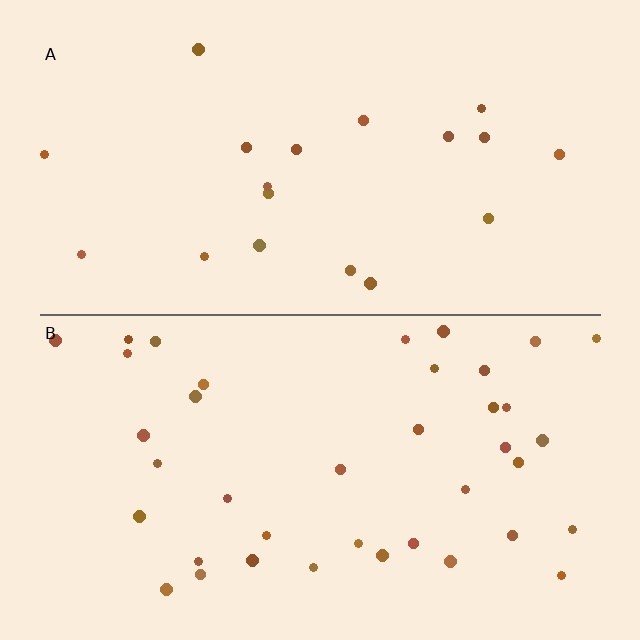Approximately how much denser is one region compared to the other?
Approximately 2.1× — region B over region A.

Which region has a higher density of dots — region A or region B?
B (the bottom).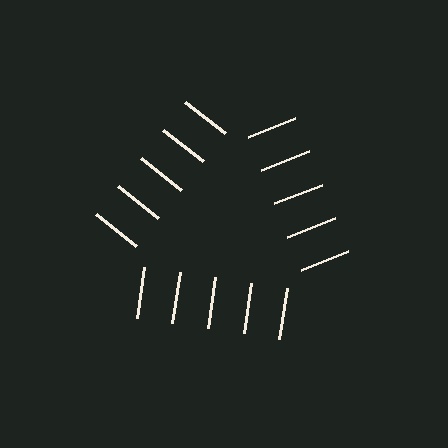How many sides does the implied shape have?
3 sides — the line-ends trace a triangle.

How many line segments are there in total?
15 — 5 along each of the 3 edges.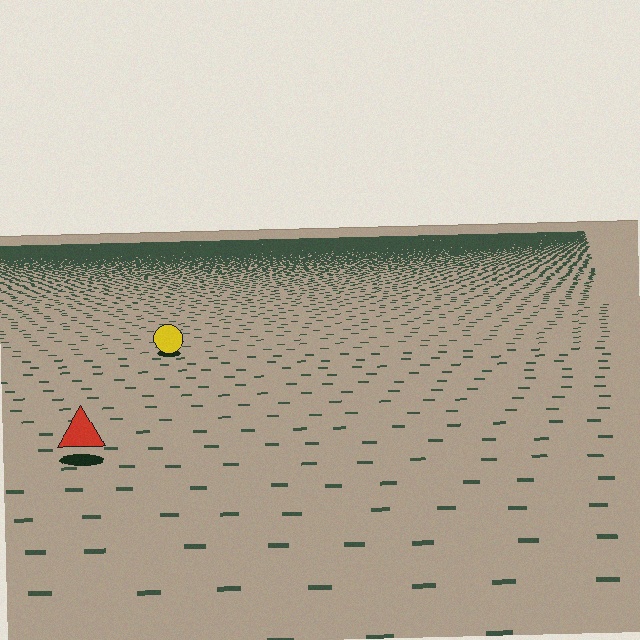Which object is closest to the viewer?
The red triangle is closest. The texture marks near it are larger and more spread out.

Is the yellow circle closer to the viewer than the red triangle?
No. The red triangle is closer — you can tell from the texture gradient: the ground texture is coarser near it.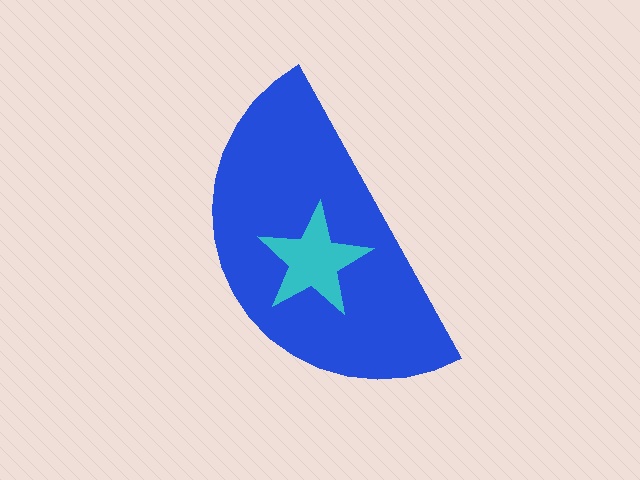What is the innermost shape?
The cyan star.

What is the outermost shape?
The blue semicircle.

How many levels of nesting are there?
2.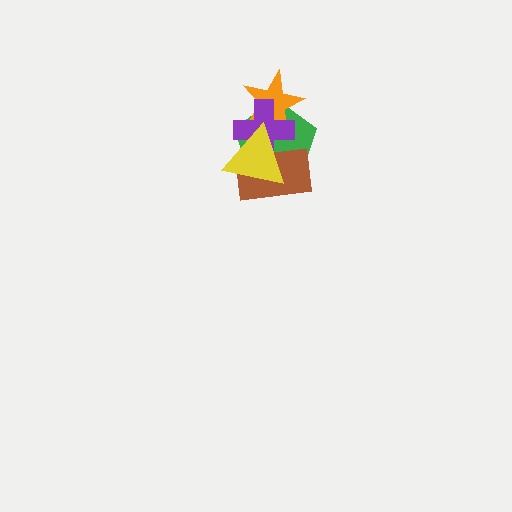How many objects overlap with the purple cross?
4 objects overlap with the purple cross.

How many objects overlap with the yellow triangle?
4 objects overlap with the yellow triangle.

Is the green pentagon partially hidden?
Yes, it is partially covered by another shape.